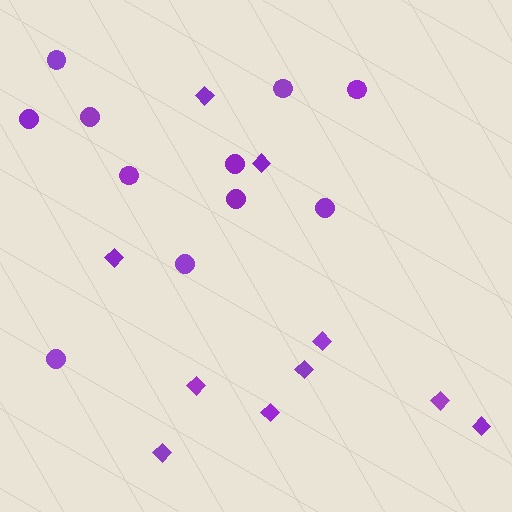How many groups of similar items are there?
There are 2 groups: one group of diamonds (10) and one group of circles (11).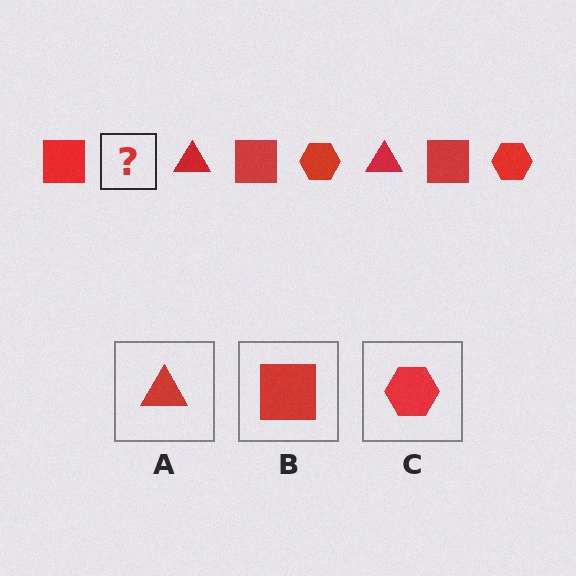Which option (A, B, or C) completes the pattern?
C.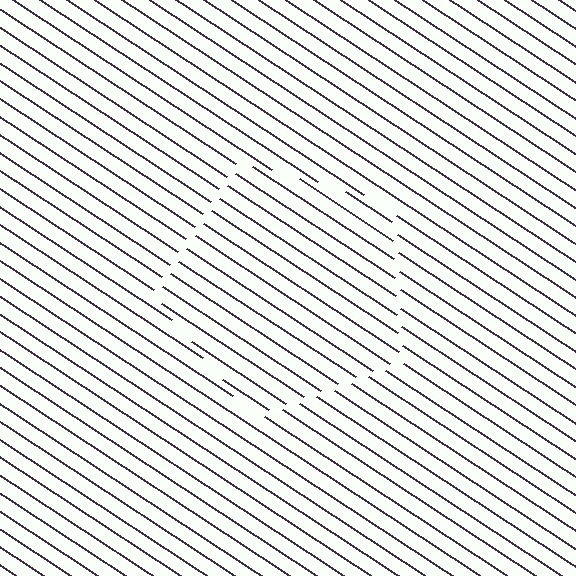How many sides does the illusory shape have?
5 sides — the line-ends trace a pentagon.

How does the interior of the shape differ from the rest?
The interior of the shape contains the same grating, shifted by half a period — the contour is defined by the phase discontinuity where line-ends from the inner and outer gratings abut.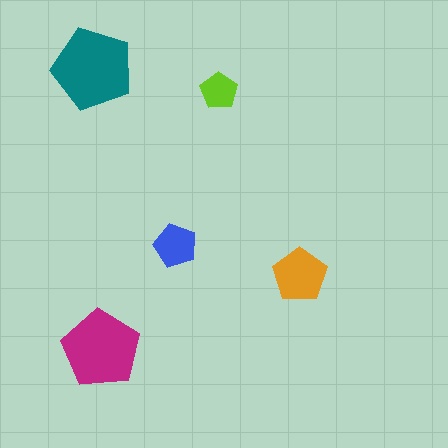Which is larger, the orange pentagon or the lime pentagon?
The orange one.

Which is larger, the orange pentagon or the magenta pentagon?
The magenta one.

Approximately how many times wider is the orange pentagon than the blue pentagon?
About 1.5 times wider.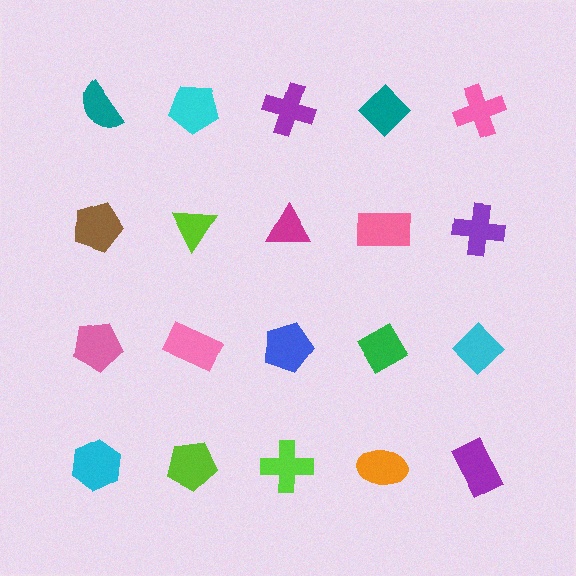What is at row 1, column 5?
A pink cross.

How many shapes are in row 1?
5 shapes.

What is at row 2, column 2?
A lime triangle.